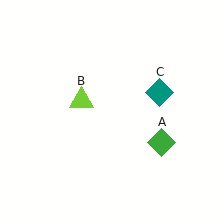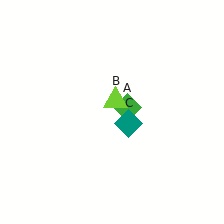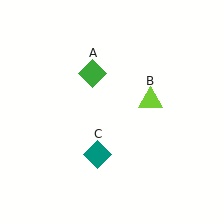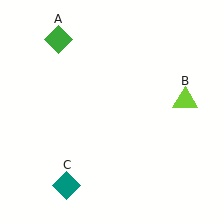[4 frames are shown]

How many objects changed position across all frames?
3 objects changed position: green diamond (object A), lime triangle (object B), teal diamond (object C).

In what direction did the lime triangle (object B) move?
The lime triangle (object B) moved right.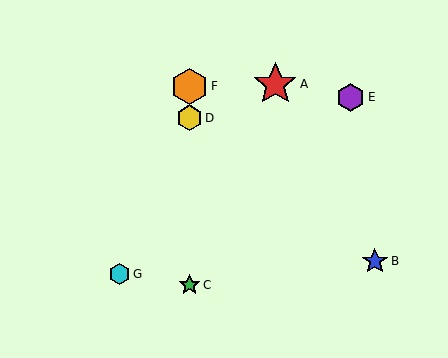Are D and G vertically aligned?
No, D is at x≈190 and G is at x≈120.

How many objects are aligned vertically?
3 objects (C, D, F) are aligned vertically.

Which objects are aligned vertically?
Objects C, D, F are aligned vertically.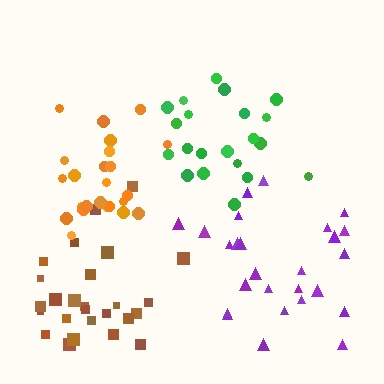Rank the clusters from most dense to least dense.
orange, green, brown, purple.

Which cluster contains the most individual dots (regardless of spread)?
Brown (26).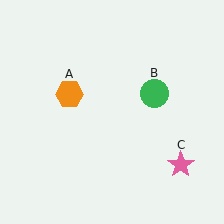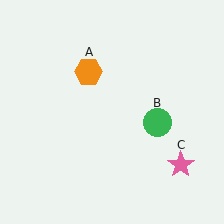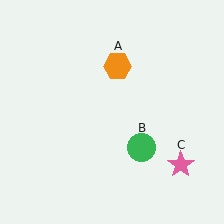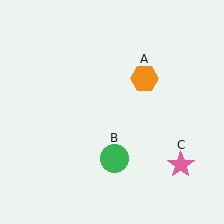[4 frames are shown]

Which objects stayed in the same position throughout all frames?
Pink star (object C) remained stationary.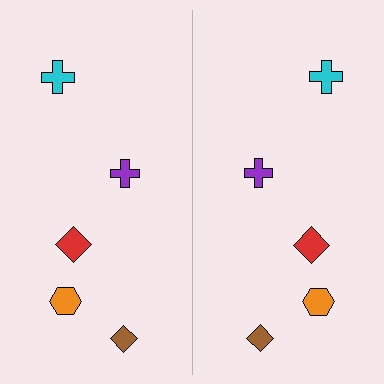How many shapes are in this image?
There are 10 shapes in this image.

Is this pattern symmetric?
Yes, this pattern has bilateral (reflection) symmetry.